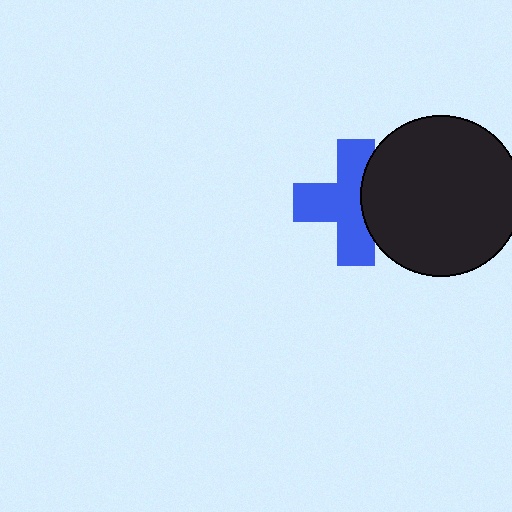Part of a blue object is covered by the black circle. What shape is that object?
It is a cross.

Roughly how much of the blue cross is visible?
Most of it is visible (roughly 67%).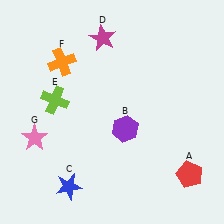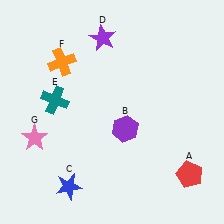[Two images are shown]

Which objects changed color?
D changed from magenta to purple. E changed from lime to teal.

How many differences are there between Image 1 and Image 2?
There are 2 differences between the two images.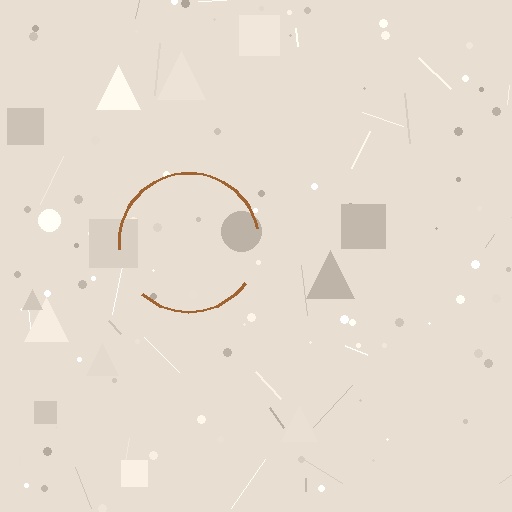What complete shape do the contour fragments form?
The contour fragments form a circle.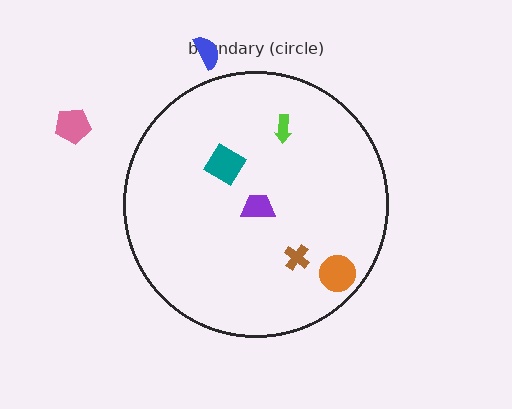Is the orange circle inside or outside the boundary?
Inside.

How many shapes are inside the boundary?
5 inside, 2 outside.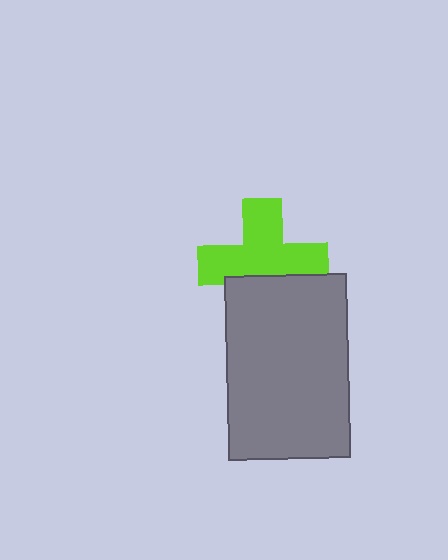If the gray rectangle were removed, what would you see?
You would see the complete lime cross.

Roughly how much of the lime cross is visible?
Most of it is visible (roughly 68%).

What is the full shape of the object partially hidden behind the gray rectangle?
The partially hidden object is a lime cross.